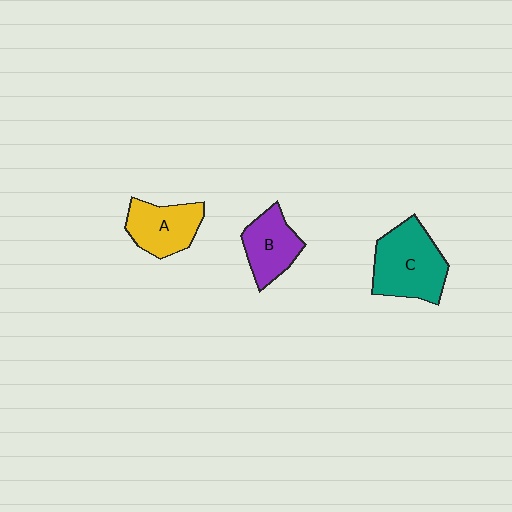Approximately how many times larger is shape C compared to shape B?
Approximately 1.5 times.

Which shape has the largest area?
Shape C (teal).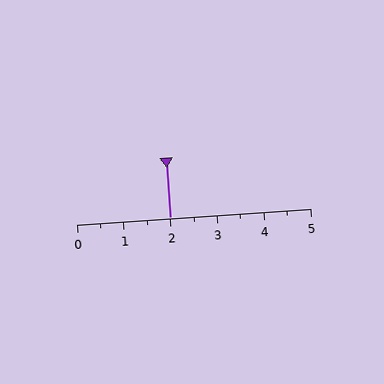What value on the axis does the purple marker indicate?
The marker indicates approximately 2.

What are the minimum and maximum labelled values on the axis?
The axis runs from 0 to 5.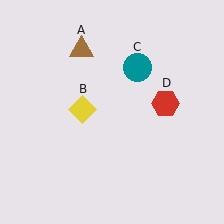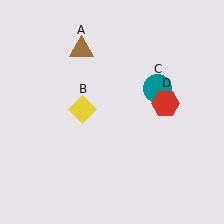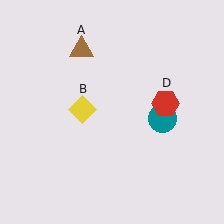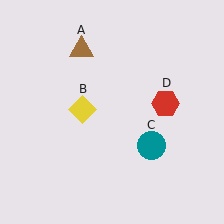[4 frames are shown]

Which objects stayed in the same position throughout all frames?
Brown triangle (object A) and yellow diamond (object B) and red hexagon (object D) remained stationary.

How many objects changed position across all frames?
1 object changed position: teal circle (object C).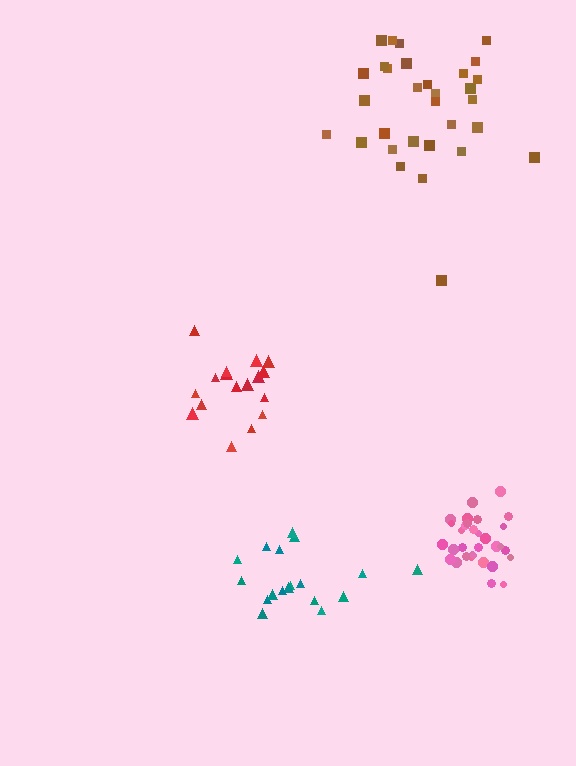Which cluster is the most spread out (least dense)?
Red.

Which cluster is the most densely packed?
Pink.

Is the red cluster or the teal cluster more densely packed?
Teal.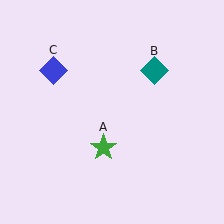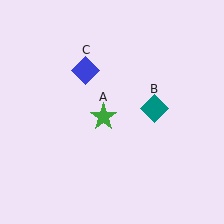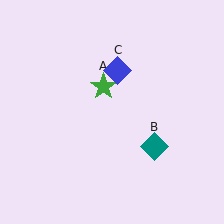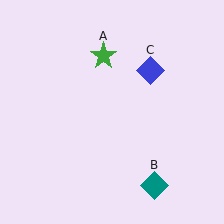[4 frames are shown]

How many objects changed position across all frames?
3 objects changed position: green star (object A), teal diamond (object B), blue diamond (object C).